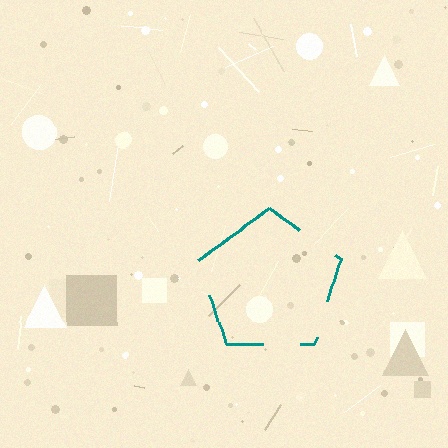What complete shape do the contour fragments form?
The contour fragments form a pentagon.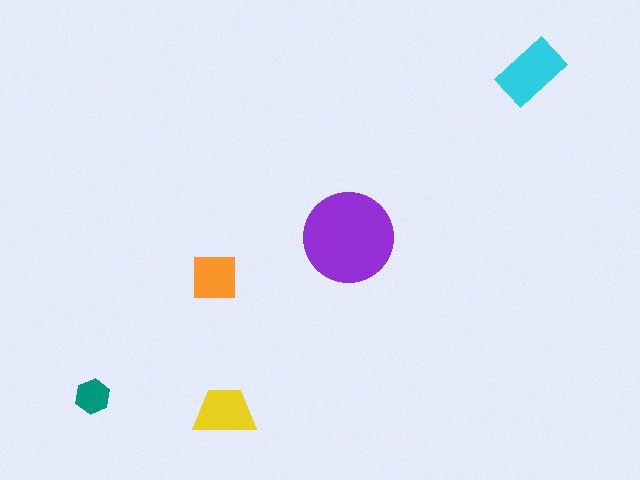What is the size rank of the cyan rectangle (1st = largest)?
2nd.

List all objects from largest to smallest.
The purple circle, the cyan rectangle, the yellow trapezoid, the orange square, the teal hexagon.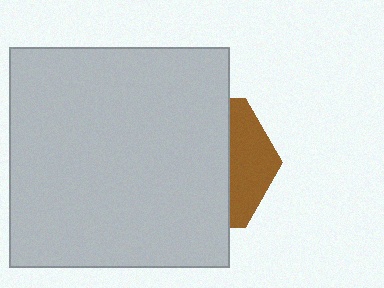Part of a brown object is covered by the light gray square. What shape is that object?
It is a hexagon.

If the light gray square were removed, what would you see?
You would see the complete brown hexagon.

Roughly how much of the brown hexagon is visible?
A small part of it is visible (roughly 31%).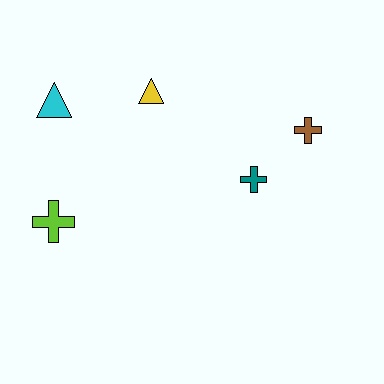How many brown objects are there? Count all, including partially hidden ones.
There is 1 brown object.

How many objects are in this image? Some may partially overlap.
There are 5 objects.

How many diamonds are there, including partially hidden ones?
There are no diamonds.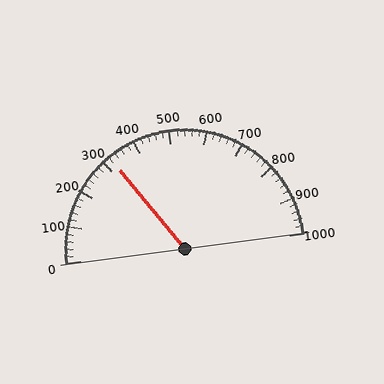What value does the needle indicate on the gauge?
The needle indicates approximately 320.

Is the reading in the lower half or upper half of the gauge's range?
The reading is in the lower half of the range (0 to 1000).